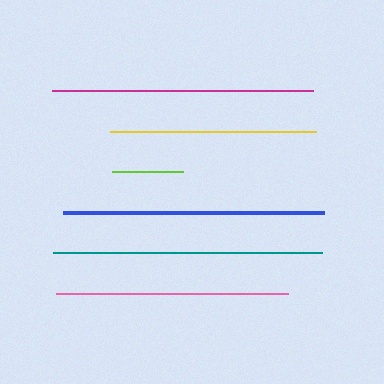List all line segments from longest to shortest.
From longest to shortest: teal, magenta, blue, pink, yellow, lime.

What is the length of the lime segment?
The lime segment is approximately 71 pixels long.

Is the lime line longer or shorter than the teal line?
The teal line is longer than the lime line.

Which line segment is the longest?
The teal line is the longest at approximately 269 pixels.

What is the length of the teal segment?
The teal segment is approximately 269 pixels long.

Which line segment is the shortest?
The lime line is the shortest at approximately 71 pixels.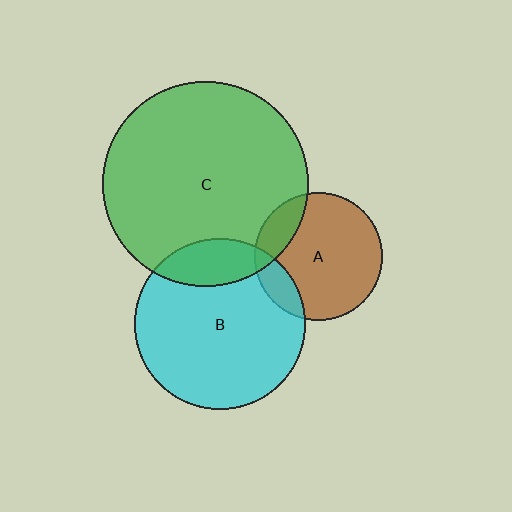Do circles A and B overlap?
Yes.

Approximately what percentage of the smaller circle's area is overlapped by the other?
Approximately 15%.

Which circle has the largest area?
Circle C (green).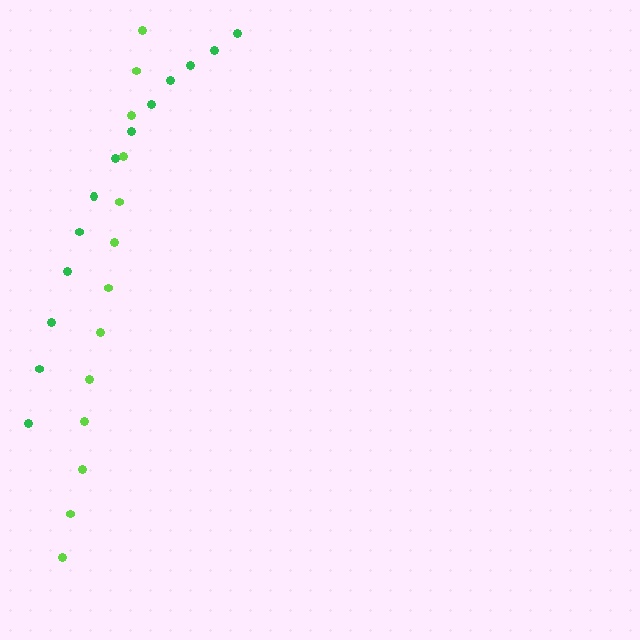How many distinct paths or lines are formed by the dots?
There are 2 distinct paths.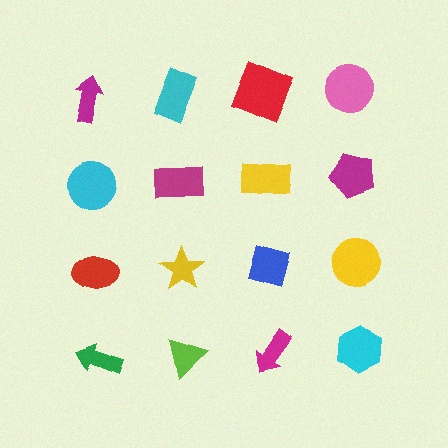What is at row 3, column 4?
A yellow circle.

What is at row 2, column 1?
A cyan circle.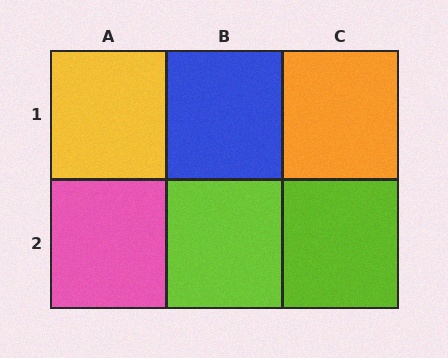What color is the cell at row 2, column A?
Pink.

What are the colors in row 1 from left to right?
Yellow, blue, orange.